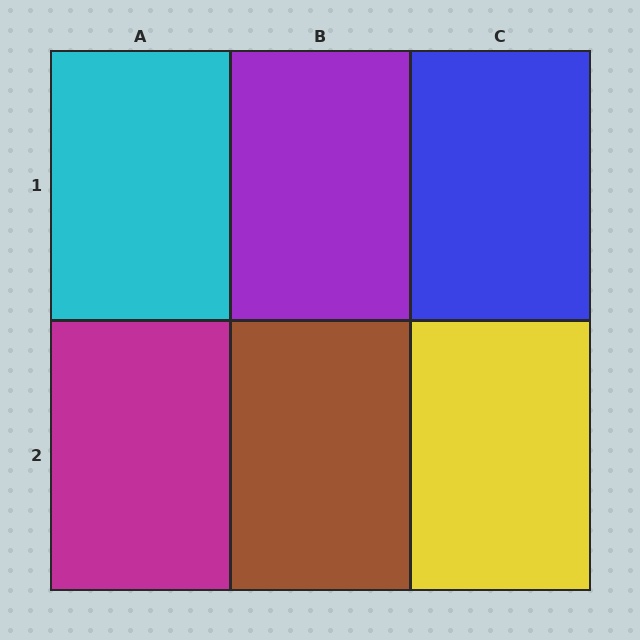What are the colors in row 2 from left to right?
Magenta, brown, yellow.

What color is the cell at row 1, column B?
Purple.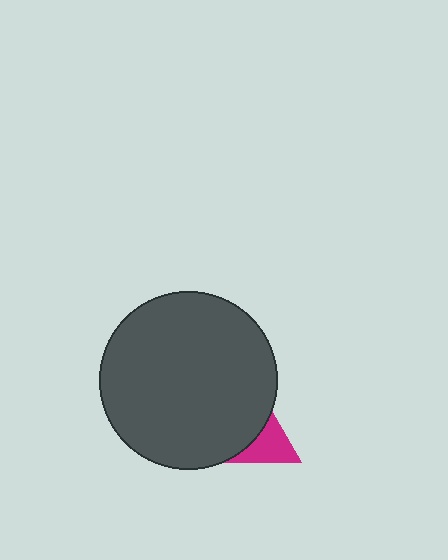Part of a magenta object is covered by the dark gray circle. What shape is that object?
It is a triangle.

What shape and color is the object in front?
The object in front is a dark gray circle.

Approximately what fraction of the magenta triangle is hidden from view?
Roughly 69% of the magenta triangle is hidden behind the dark gray circle.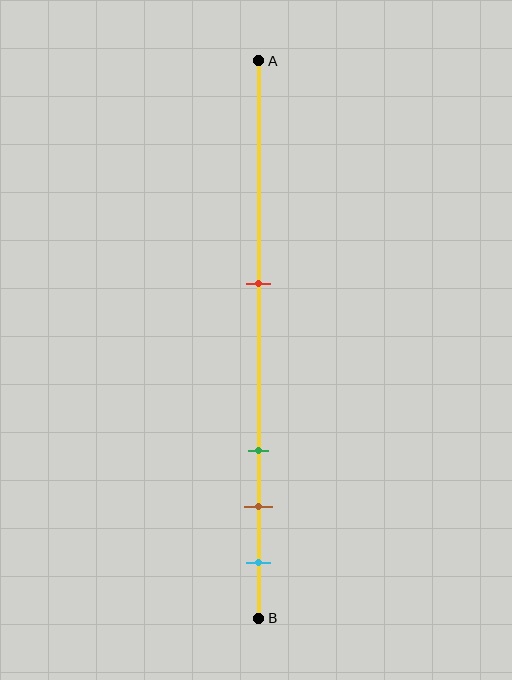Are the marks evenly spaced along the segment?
No, the marks are not evenly spaced.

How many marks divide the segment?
There are 4 marks dividing the segment.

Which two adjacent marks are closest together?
The brown and cyan marks are the closest adjacent pair.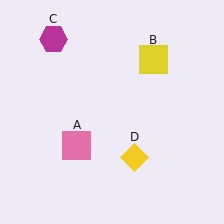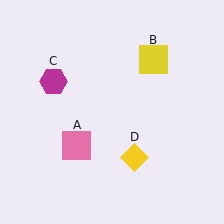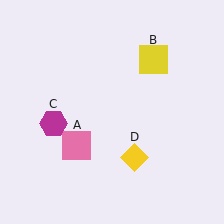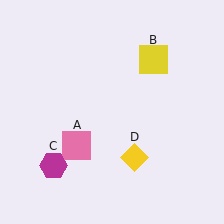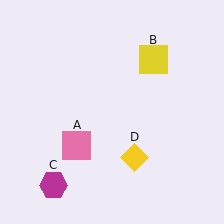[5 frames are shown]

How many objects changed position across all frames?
1 object changed position: magenta hexagon (object C).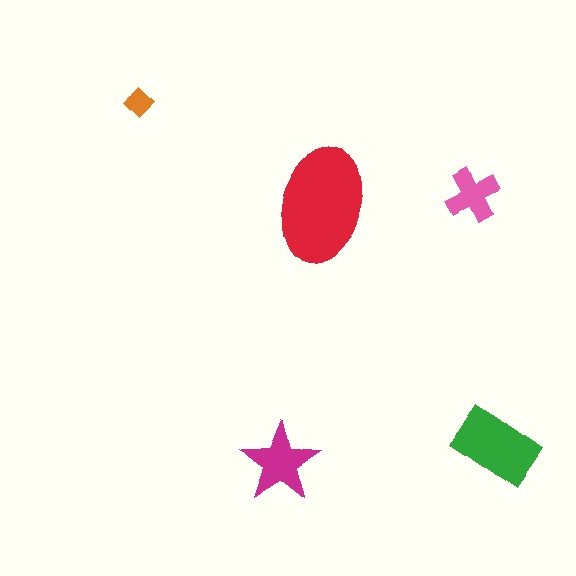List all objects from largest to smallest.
The red ellipse, the green rectangle, the magenta star, the pink cross, the orange diamond.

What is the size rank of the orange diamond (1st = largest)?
5th.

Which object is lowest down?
The magenta star is bottommost.